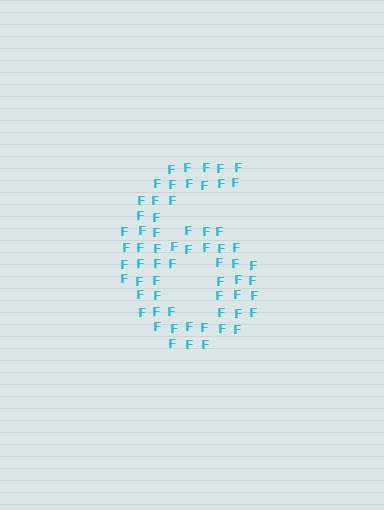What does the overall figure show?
The overall figure shows the digit 6.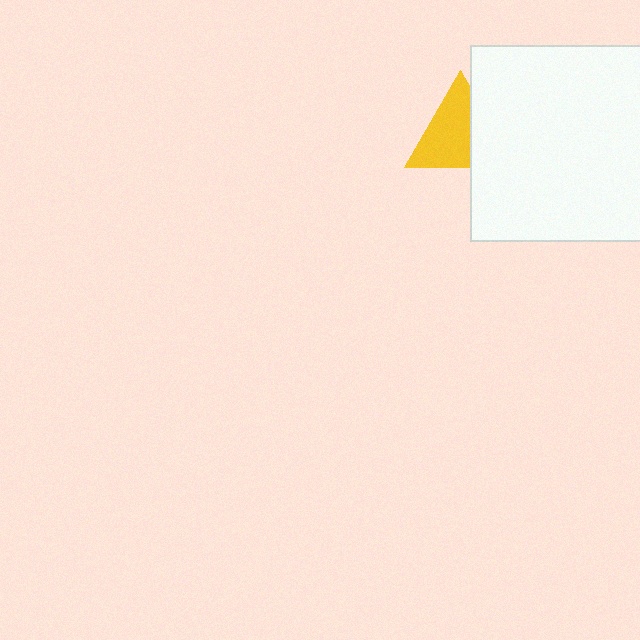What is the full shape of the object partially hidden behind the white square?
The partially hidden object is a yellow triangle.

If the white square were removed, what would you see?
You would see the complete yellow triangle.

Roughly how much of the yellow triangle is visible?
About half of it is visible (roughly 65%).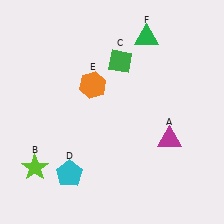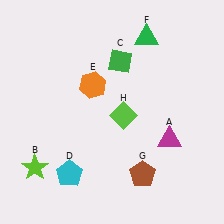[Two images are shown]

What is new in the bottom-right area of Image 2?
A brown pentagon (G) was added in the bottom-right area of Image 2.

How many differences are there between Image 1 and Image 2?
There are 2 differences between the two images.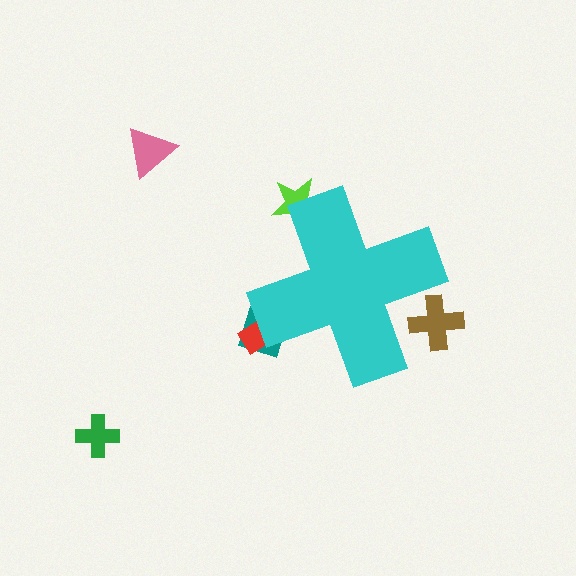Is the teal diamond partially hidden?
Yes, the teal diamond is partially hidden behind the cyan cross.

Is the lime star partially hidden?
Yes, the lime star is partially hidden behind the cyan cross.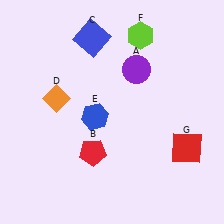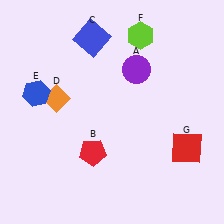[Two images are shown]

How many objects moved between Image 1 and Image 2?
1 object moved between the two images.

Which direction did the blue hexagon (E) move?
The blue hexagon (E) moved left.